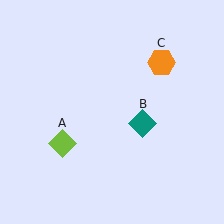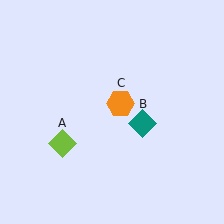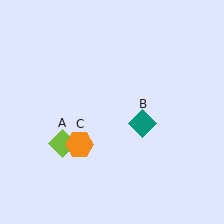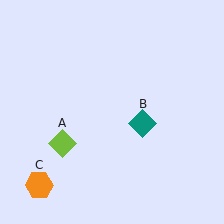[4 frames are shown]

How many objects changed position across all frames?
1 object changed position: orange hexagon (object C).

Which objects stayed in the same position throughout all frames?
Lime diamond (object A) and teal diamond (object B) remained stationary.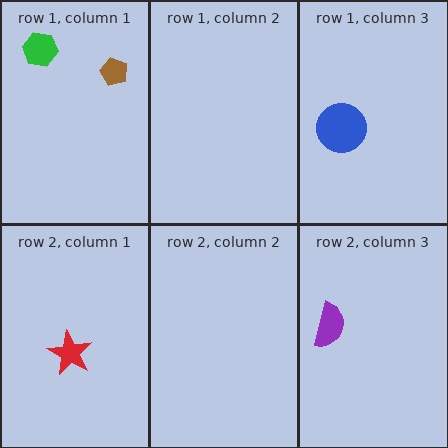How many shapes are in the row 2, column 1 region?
1.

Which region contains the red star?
The row 2, column 1 region.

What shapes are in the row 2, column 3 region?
The purple semicircle.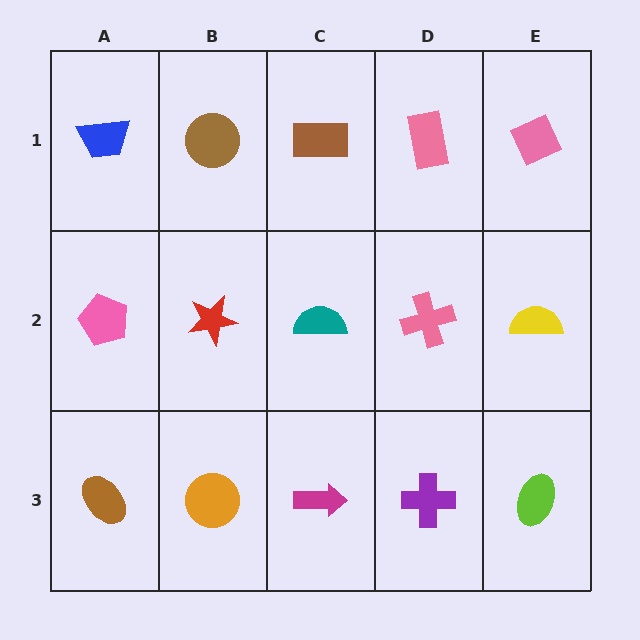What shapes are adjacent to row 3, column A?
A pink pentagon (row 2, column A), an orange circle (row 3, column B).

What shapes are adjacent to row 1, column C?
A teal semicircle (row 2, column C), a brown circle (row 1, column B), a pink rectangle (row 1, column D).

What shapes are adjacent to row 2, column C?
A brown rectangle (row 1, column C), a magenta arrow (row 3, column C), a red star (row 2, column B), a pink cross (row 2, column D).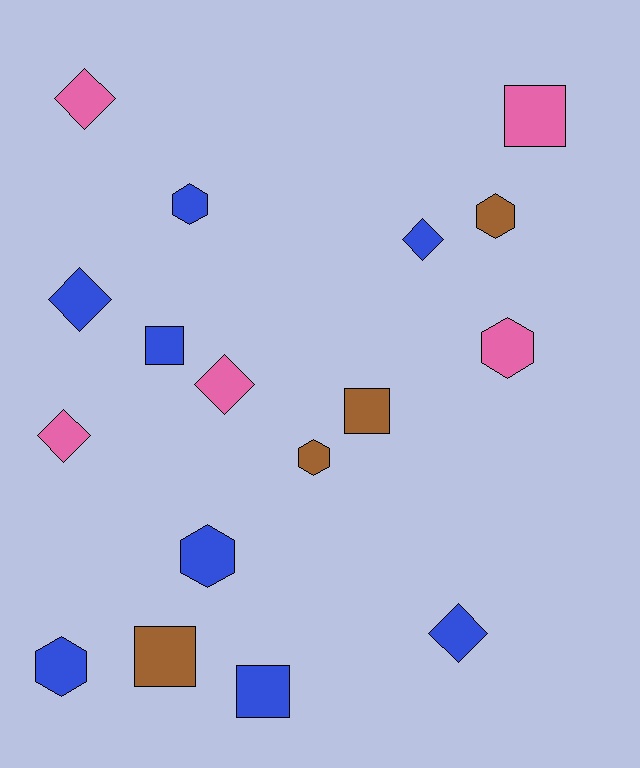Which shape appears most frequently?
Hexagon, with 6 objects.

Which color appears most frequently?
Blue, with 8 objects.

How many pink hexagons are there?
There is 1 pink hexagon.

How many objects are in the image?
There are 17 objects.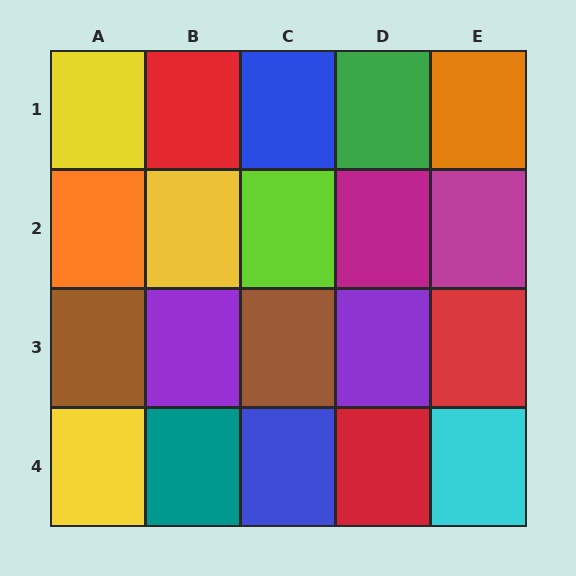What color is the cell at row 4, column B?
Teal.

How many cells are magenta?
2 cells are magenta.